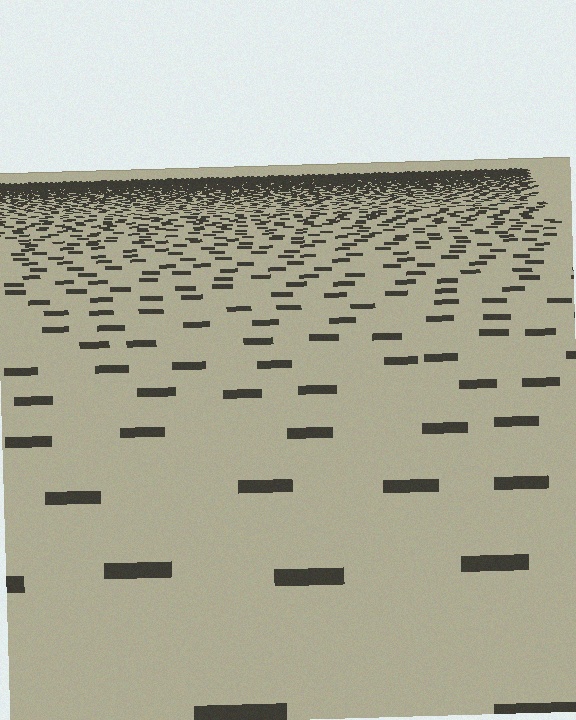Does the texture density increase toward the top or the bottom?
Density increases toward the top.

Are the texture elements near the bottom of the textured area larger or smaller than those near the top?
Larger. Near the bottom, elements are closer to the viewer and appear at a bigger on-screen size.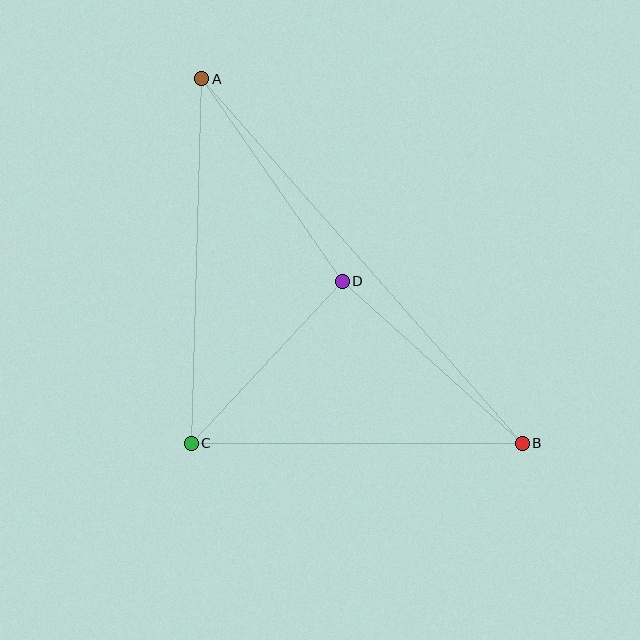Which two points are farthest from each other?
Points A and B are farthest from each other.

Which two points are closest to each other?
Points C and D are closest to each other.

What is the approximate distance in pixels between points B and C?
The distance between B and C is approximately 331 pixels.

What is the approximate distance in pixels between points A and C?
The distance between A and C is approximately 365 pixels.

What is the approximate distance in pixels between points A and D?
The distance between A and D is approximately 247 pixels.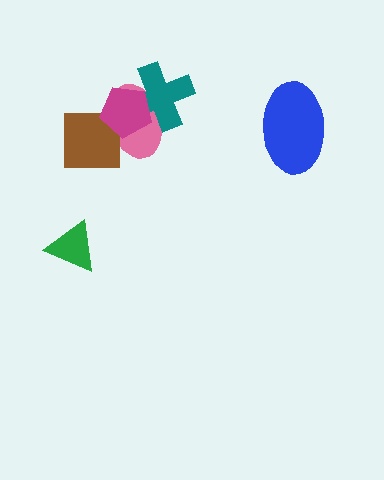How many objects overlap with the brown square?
2 objects overlap with the brown square.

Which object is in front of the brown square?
The magenta pentagon is in front of the brown square.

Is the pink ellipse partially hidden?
Yes, it is partially covered by another shape.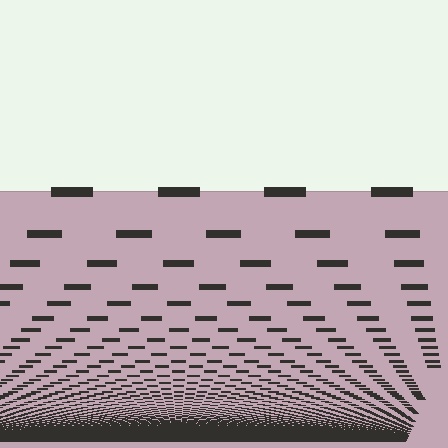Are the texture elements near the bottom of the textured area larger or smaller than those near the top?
Smaller. The gradient is inverted — elements near the bottom are smaller and denser.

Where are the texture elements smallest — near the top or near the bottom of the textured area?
Near the bottom.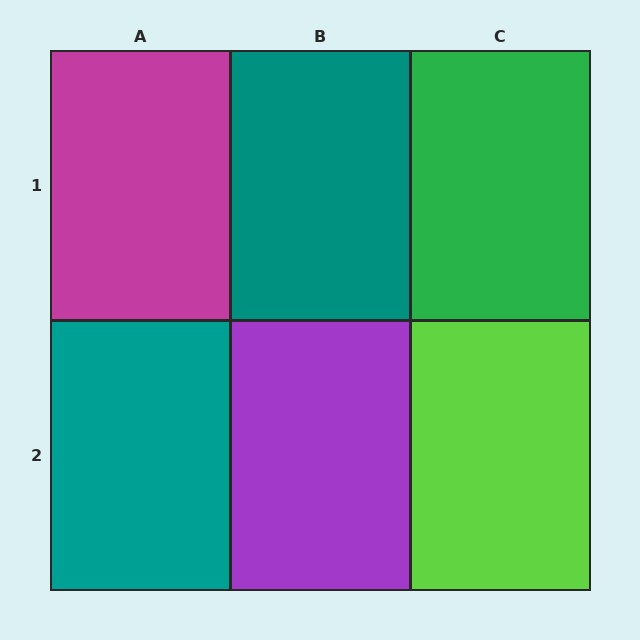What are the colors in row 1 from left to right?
Magenta, teal, green.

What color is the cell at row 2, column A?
Teal.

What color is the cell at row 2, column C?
Lime.